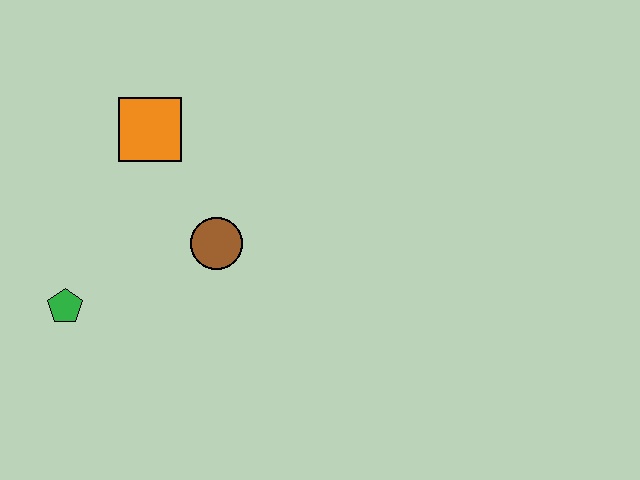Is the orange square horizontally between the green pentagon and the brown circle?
Yes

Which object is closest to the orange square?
The brown circle is closest to the orange square.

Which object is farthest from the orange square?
The green pentagon is farthest from the orange square.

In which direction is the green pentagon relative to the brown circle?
The green pentagon is to the left of the brown circle.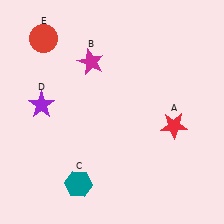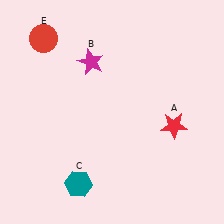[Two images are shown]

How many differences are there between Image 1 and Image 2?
There is 1 difference between the two images.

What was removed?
The purple star (D) was removed in Image 2.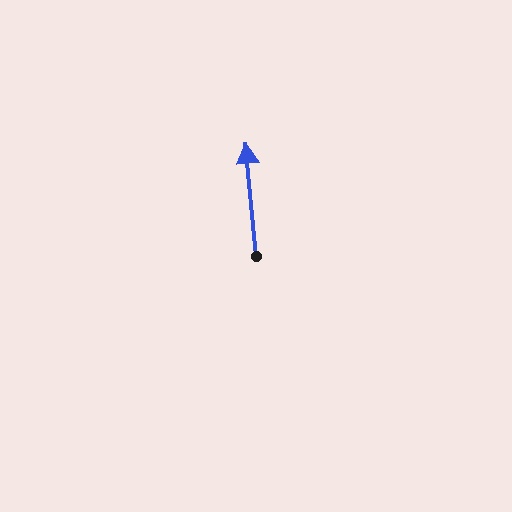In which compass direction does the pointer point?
North.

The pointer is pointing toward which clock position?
Roughly 12 o'clock.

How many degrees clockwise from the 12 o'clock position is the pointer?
Approximately 355 degrees.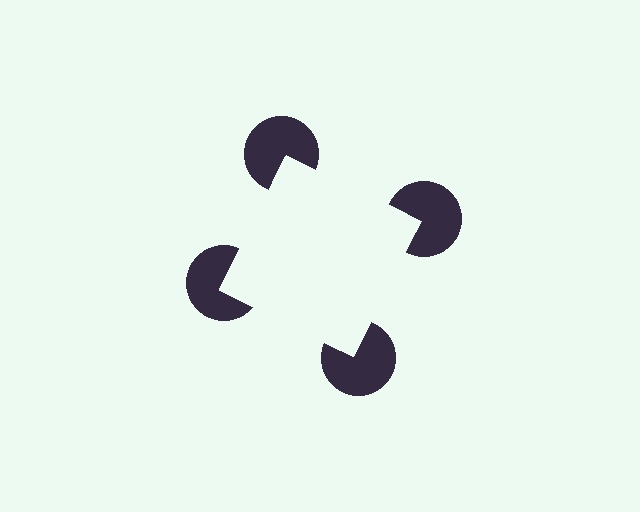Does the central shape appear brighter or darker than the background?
It typically appears slightly brighter than the background, even though no actual brightness change is drawn.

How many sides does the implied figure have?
4 sides.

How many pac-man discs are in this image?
There are 4 — one at each vertex of the illusory square.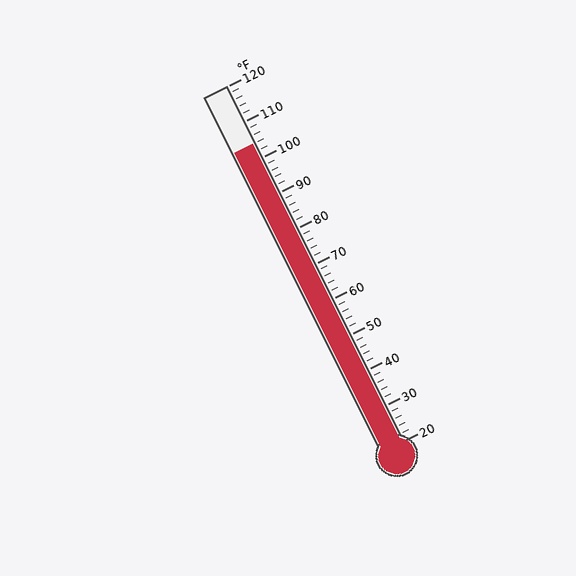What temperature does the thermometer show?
The thermometer shows approximately 104°F.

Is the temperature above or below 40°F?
The temperature is above 40°F.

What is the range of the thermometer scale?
The thermometer scale ranges from 20°F to 120°F.